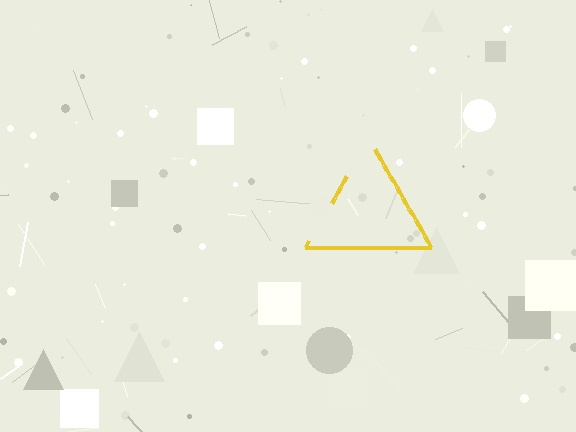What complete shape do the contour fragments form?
The contour fragments form a triangle.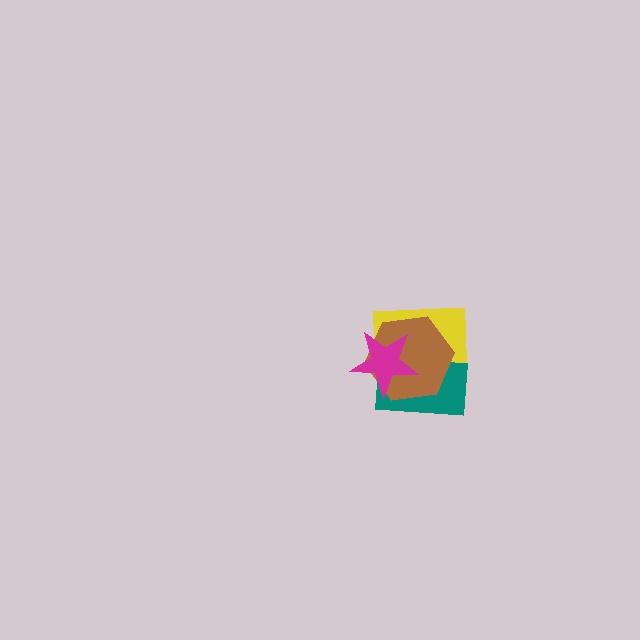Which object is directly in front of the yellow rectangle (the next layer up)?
The teal rectangle is directly in front of the yellow rectangle.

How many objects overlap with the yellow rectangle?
3 objects overlap with the yellow rectangle.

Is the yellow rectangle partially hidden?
Yes, it is partially covered by another shape.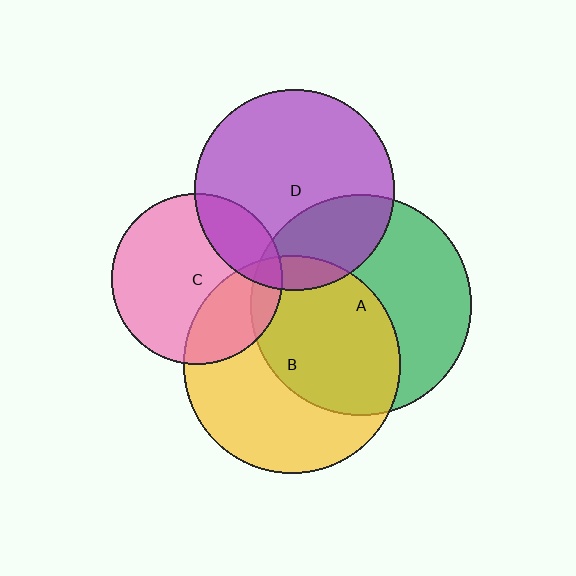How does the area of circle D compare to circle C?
Approximately 1.4 times.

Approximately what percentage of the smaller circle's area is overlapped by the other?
Approximately 20%.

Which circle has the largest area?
Circle A (green).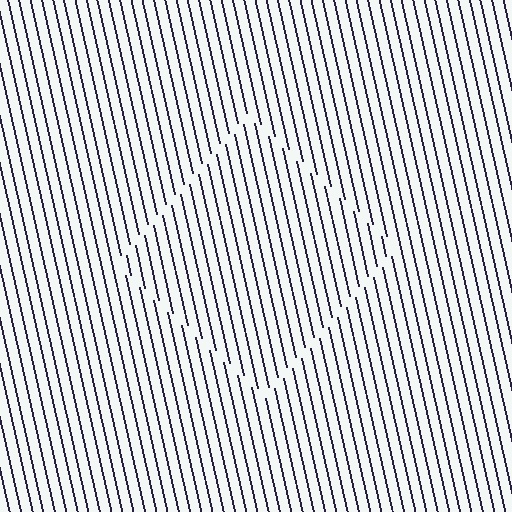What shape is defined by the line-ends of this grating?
An illusory square. The interior of the shape contains the same grating, shifted by half a period — the contour is defined by the phase discontinuity where line-ends from the inner and outer gratings abut.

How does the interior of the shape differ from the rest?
The interior of the shape contains the same grating, shifted by half a period — the contour is defined by the phase discontinuity where line-ends from the inner and outer gratings abut.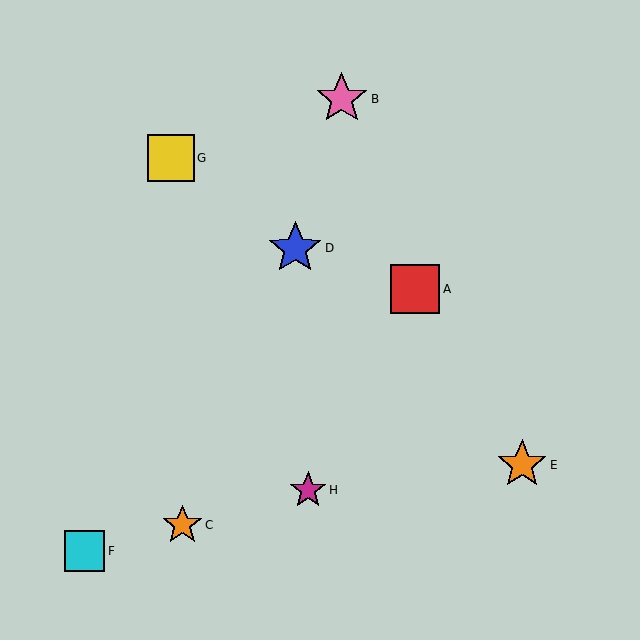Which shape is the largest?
The blue star (labeled D) is the largest.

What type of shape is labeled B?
Shape B is a pink star.